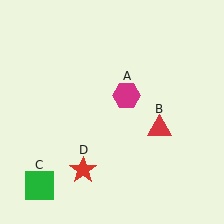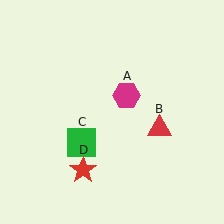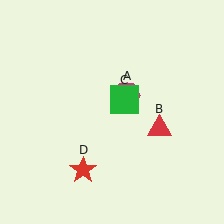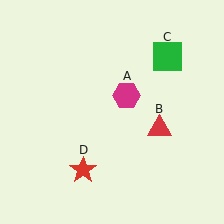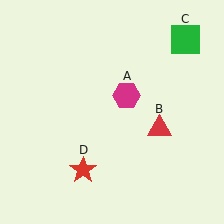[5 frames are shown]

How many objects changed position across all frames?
1 object changed position: green square (object C).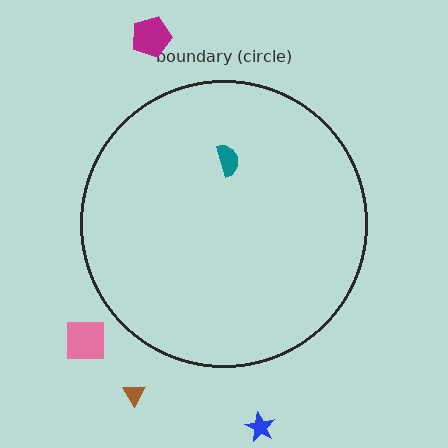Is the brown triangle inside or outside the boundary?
Outside.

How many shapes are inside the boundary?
1 inside, 4 outside.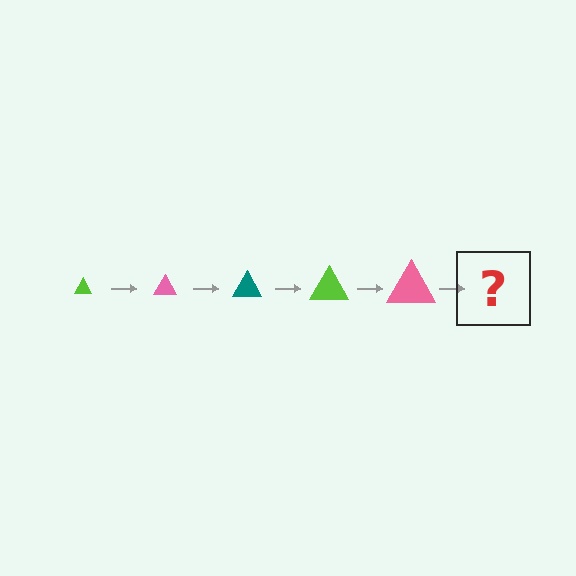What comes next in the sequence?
The next element should be a teal triangle, larger than the previous one.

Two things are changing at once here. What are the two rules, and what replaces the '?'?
The two rules are that the triangle grows larger each step and the color cycles through lime, pink, and teal. The '?' should be a teal triangle, larger than the previous one.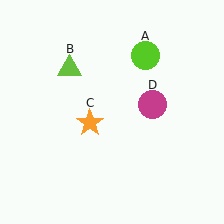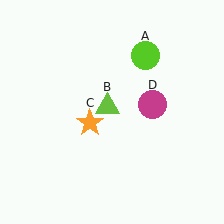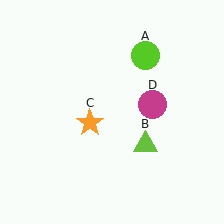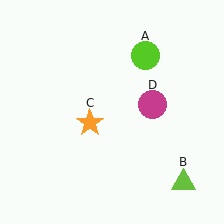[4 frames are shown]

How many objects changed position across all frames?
1 object changed position: lime triangle (object B).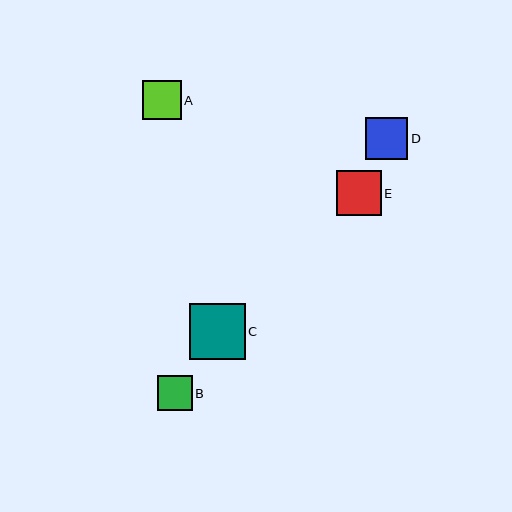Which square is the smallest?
Square B is the smallest with a size of approximately 35 pixels.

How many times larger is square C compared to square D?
Square C is approximately 1.3 times the size of square D.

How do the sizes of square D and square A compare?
Square D and square A are approximately the same size.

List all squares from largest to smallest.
From largest to smallest: C, E, D, A, B.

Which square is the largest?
Square C is the largest with a size of approximately 56 pixels.